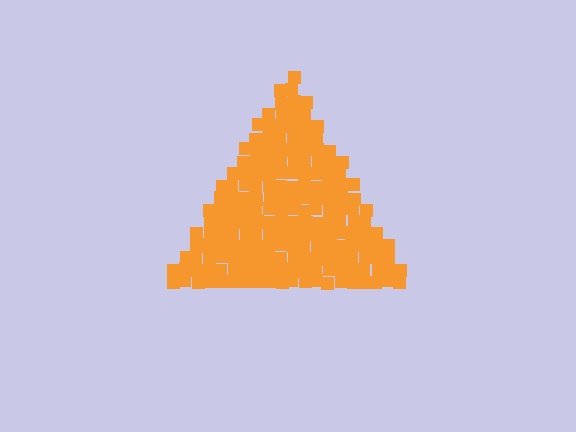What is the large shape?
The large shape is a triangle.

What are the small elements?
The small elements are squares.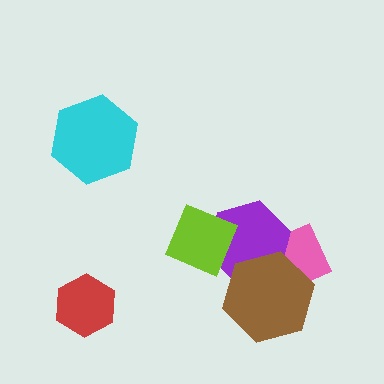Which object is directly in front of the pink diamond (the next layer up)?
The purple hexagon is directly in front of the pink diamond.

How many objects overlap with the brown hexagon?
2 objects overlap with the brown hexagon.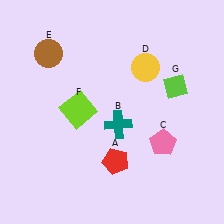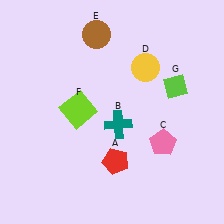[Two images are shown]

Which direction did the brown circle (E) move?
The brown circle (E) moved right.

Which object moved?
The brown circle (E) moved right.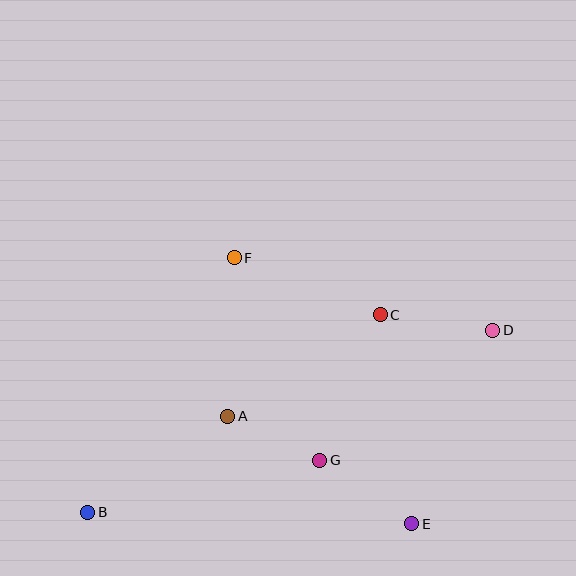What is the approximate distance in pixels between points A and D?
The distance between A and D is approximately 278 pixels.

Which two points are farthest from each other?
Points B and D are farthest from each other.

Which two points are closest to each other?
Points A and G are closest to each other.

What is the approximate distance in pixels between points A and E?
The distance between A and E is approximately 213 pixels.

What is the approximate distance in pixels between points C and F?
The distance between C and F is approximately 157 pixels.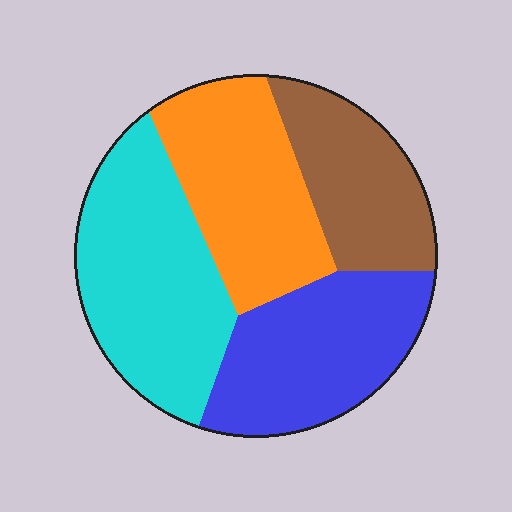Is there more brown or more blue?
Blue.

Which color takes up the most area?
Cyan, at roughly 30%.